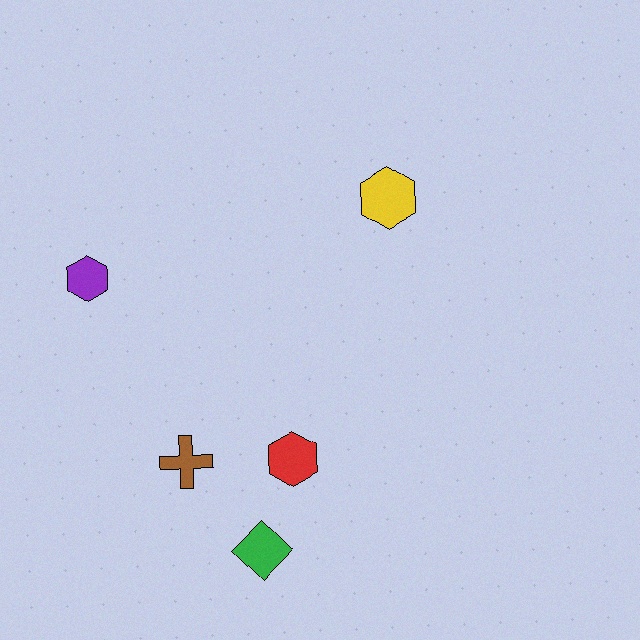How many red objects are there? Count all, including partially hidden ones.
There is 1 red object.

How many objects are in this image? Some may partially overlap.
There are 5 objects.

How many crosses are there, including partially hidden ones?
There is 1 cross.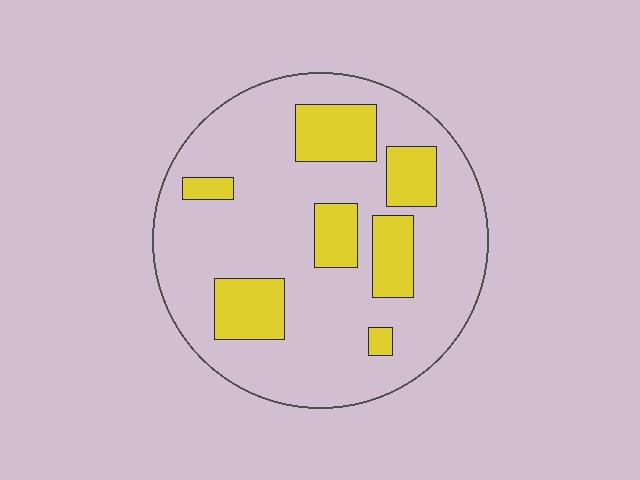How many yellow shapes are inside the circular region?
7.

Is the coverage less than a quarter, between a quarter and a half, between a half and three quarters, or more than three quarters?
Less than a quarter.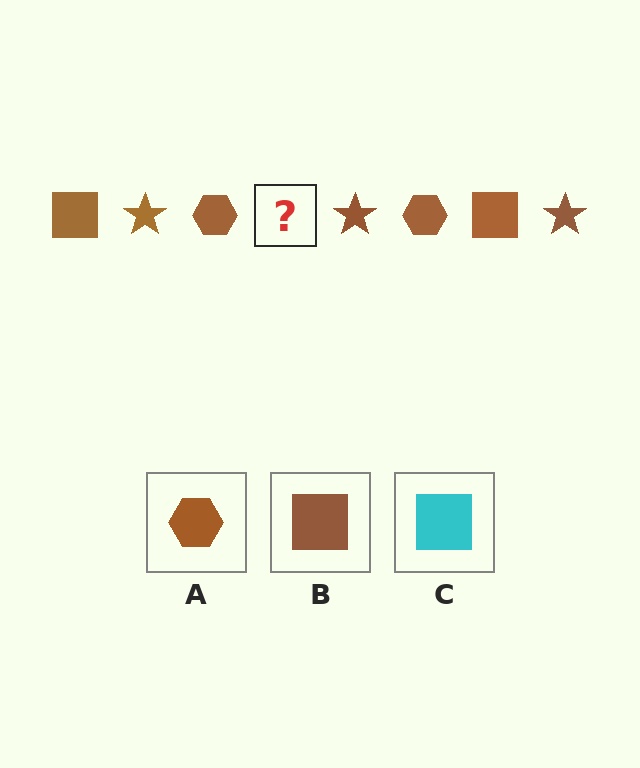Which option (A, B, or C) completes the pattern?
B.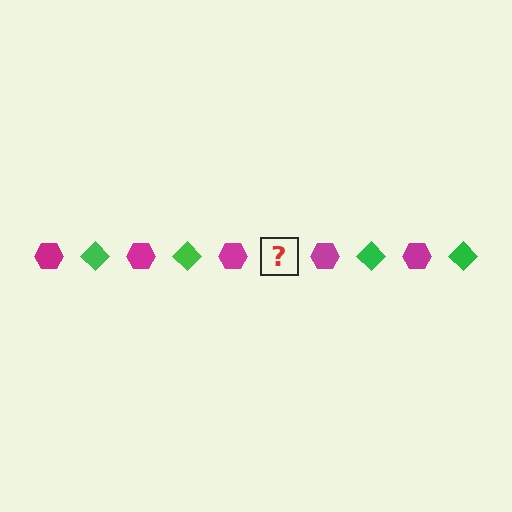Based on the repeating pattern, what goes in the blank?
The blank should be a green diamond.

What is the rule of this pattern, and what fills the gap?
The rule is that the pattern alternates between magenta hexagon and green diamond. The gap should be filled with a green diamond.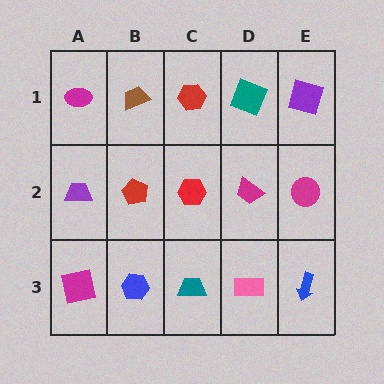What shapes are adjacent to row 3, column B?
A red pentagon (row 2, column B), a magenta square (row 3, column A), a teal trapezoid (row 3, column C).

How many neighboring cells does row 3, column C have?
3.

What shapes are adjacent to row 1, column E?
A magenta circle (row 2, column E), a teal square (row 1, column D).